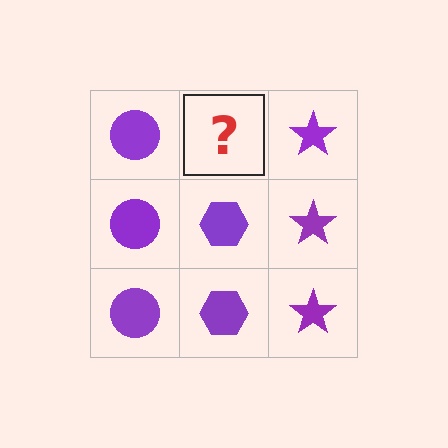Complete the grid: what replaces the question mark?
The question mark should be replaced with a purple hexagon.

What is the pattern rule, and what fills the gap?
The rule is that each column has a consistent shape. The gap should be filled with a purple hexagon.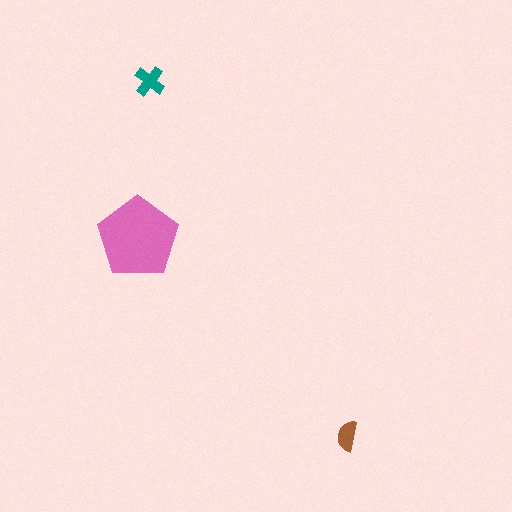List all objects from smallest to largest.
The brown semicircle, the teal cross, the pink pentagon.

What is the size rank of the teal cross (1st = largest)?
2nd.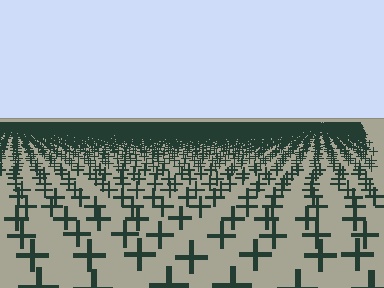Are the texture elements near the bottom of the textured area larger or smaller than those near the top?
Larger. Near the bottom, elements are closer to the viewer and appear at a bigger on-screen size.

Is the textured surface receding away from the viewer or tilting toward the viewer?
The surface is receding away from the viewer. Texture elements get smaller and denser toward the top.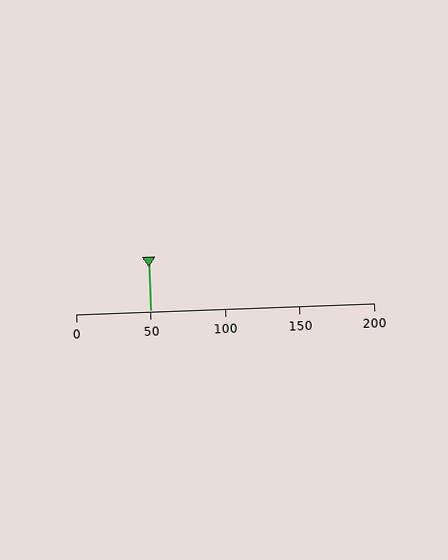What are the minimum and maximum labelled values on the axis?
The axis runs from 0 to 200.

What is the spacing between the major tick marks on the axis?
The major ticks are spaced 50 apart.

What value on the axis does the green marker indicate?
The marker indicates approximately 50.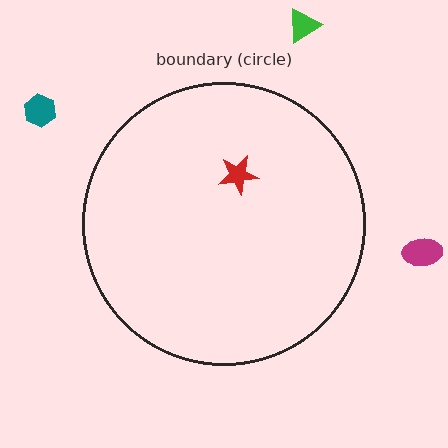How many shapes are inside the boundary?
1 inside, 3 outside.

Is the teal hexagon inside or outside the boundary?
Outside.